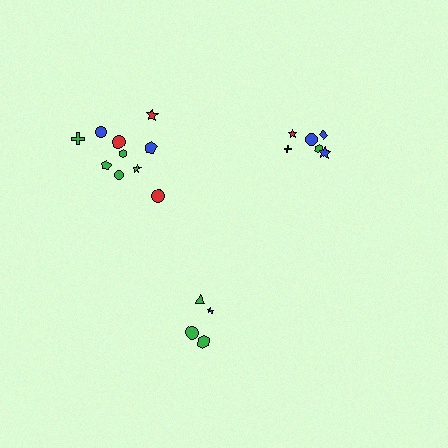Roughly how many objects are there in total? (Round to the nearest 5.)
Roughly 20 objects in total.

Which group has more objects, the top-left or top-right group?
The top-left group.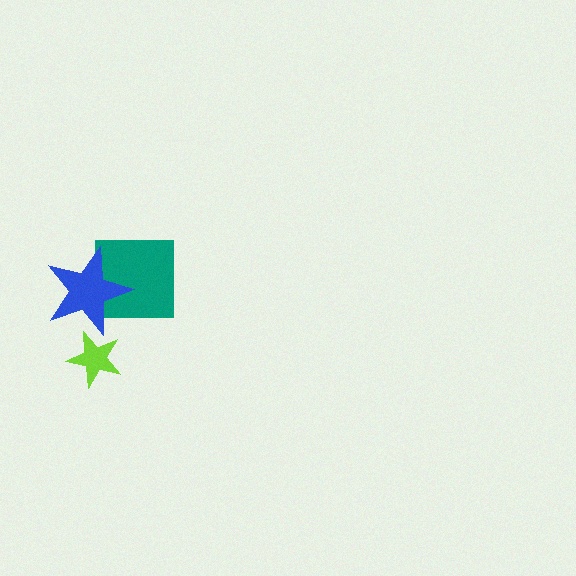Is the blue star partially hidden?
Yes, it is partially covered by another shape.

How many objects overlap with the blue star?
2 objects overlap with the blue star.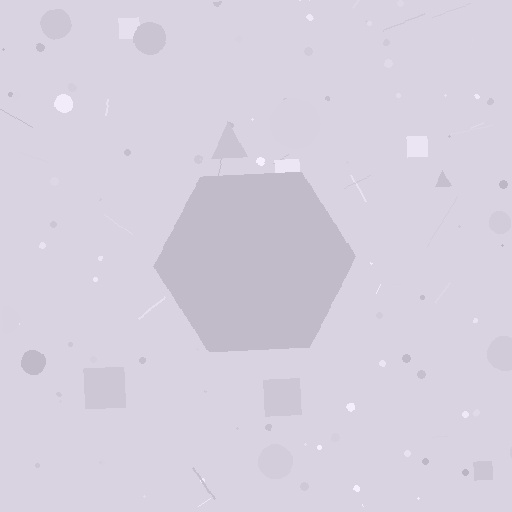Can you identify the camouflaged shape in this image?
The camouflaged shape is a hexagon.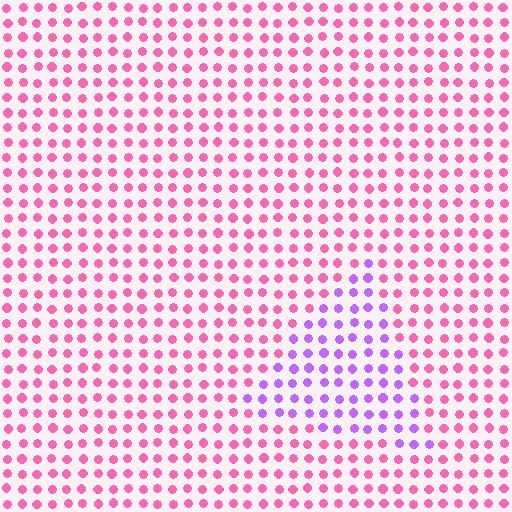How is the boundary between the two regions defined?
The boundary is defined purely by a slight shift in hue (about 53 degrees). Spacing, size, and orientation are identical on both sides.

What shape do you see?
I see a triangle.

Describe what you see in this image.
The image is filled with small pink elements in a uniform arrangement. A triangle-shaped region is visible where the elements are tinted to a slightly different hue, forming a subtle color boundary.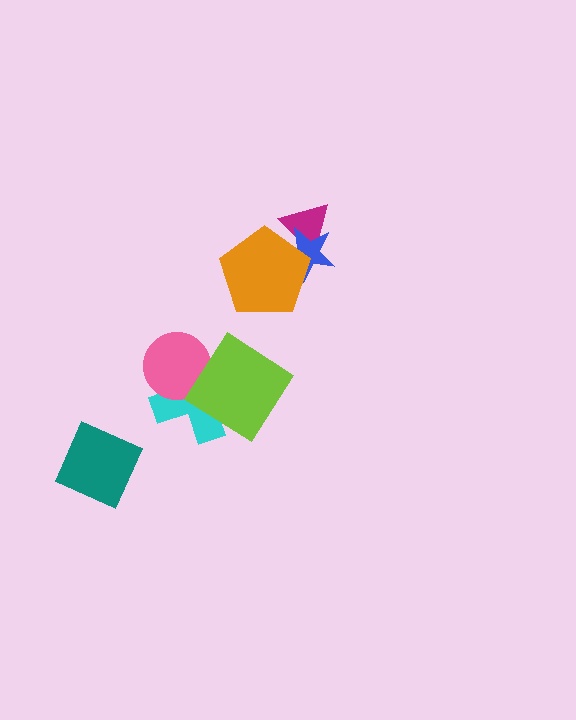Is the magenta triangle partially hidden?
Yes, it is partially covered by another shape.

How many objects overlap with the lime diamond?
2 objects overlap with the lime diamond.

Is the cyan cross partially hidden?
Yes, it is partially covered by another shape.